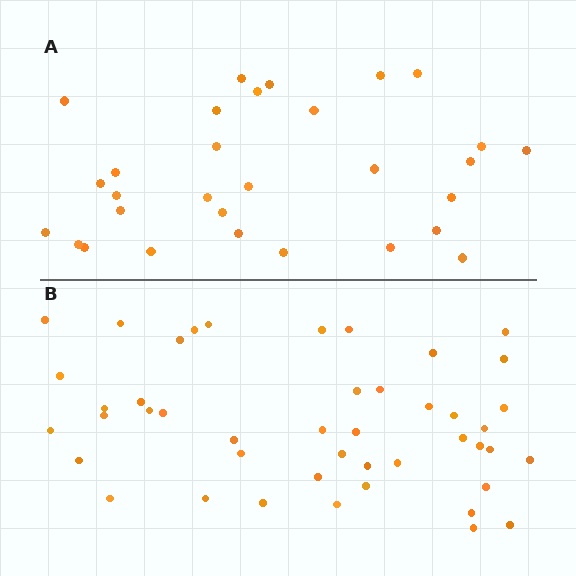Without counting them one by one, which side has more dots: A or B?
Region B (the bottom region) has more dots.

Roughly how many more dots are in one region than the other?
Region B has approximately 15 more dots than region A.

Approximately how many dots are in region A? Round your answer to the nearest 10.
About 30 dots.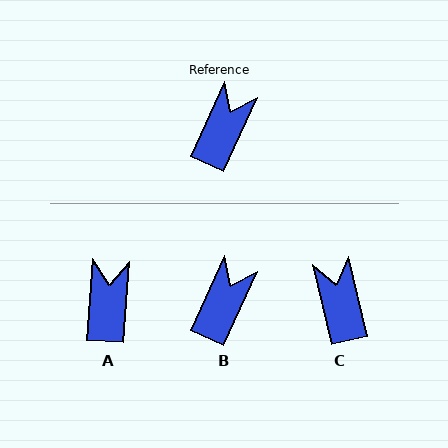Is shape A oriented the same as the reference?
No, it is off by about 21 degrees.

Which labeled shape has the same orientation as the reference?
B.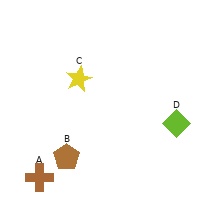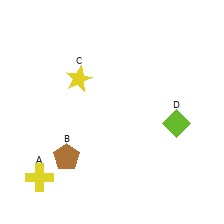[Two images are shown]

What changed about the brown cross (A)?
In Image 1, A is brown. In Image 2, it changed to yellow.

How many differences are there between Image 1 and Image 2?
There is 1 difference between the two images.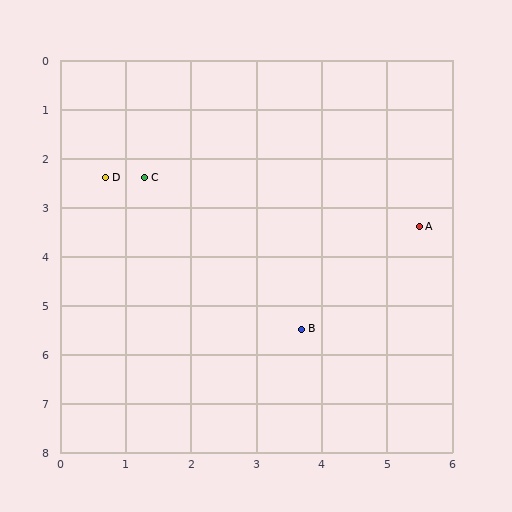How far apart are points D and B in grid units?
Points D and B are about 4.3 grid units apart.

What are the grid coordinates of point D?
Point D is at approximately (0.7, 2.4).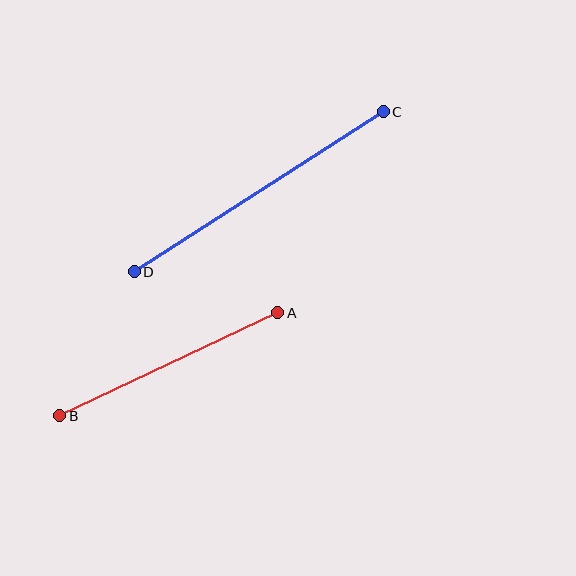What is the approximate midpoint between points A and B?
The midpoint is at approximately (169, 364) pixels.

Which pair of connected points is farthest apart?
Points C and D are farthest apart.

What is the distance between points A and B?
The distance is approximately 241 pixels.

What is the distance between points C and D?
The distance is approximately 296 pixels.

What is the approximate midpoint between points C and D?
The midpoint is at approximately (259, 192) pixels.